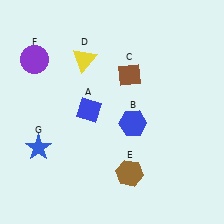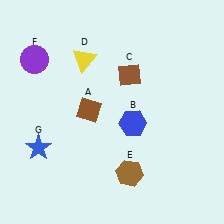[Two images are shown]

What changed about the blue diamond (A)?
In Image 1, A is blue. In Image 2, it changed to brown.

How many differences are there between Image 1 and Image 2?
There is 1 difference between the two images.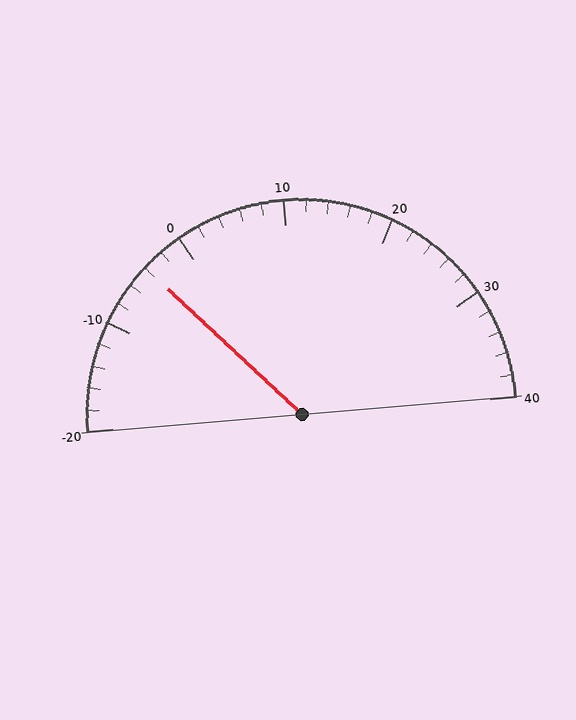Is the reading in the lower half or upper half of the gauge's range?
The reading is in the lower half of the range (-20 to 40).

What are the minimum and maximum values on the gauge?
The gauge ranges from -20 to 40.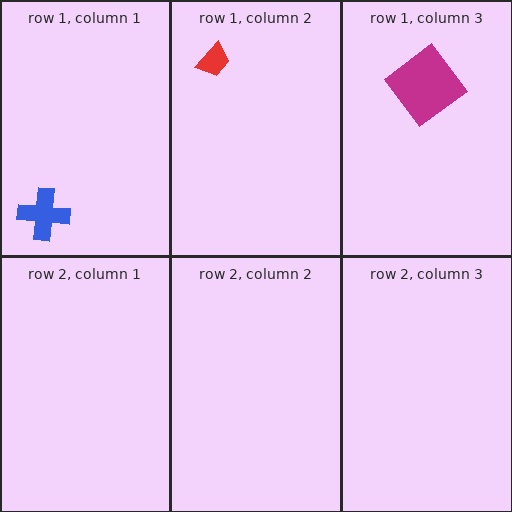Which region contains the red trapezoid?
The row 1, column 2 region.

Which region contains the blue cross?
The row 1, column 1 region.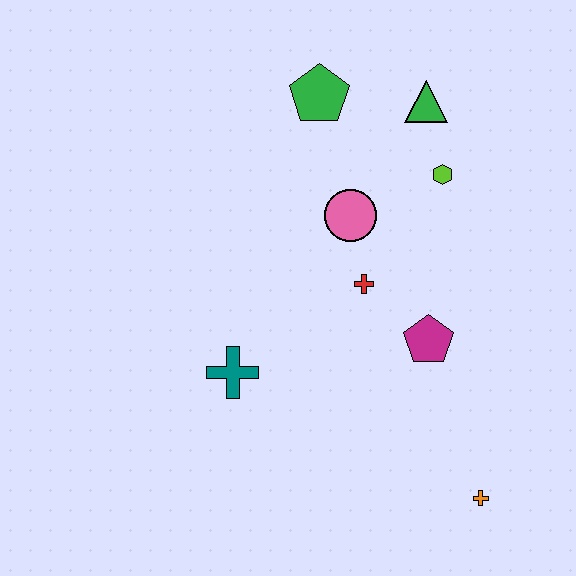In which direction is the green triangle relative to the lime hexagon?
The green triangle is above the lime hexagon.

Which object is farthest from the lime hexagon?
The orange cross is farthest from the lime hexagon.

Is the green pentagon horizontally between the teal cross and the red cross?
Yes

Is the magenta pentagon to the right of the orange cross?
No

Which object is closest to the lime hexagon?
The green triangle is closest to the lime hexagon.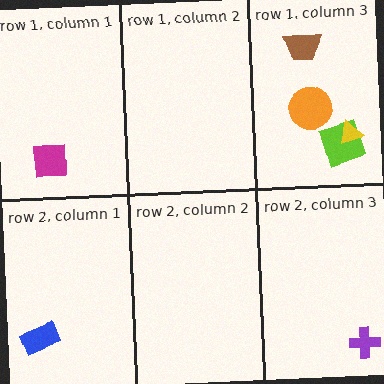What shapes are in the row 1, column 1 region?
The magenta square.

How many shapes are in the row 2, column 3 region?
1.